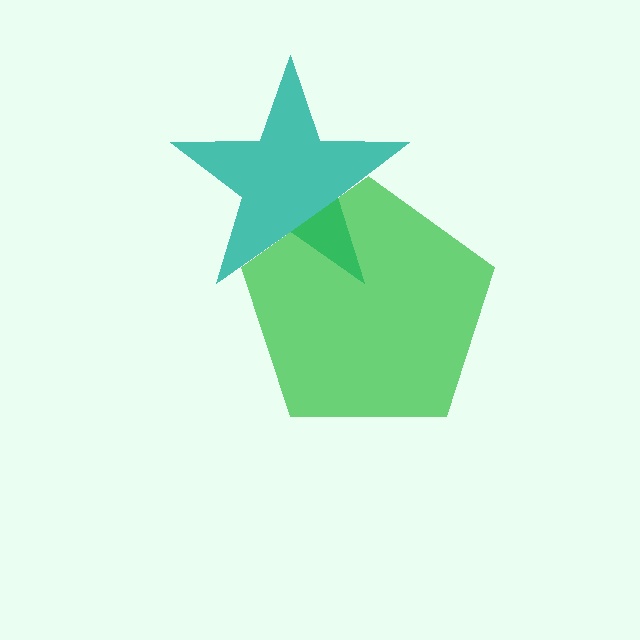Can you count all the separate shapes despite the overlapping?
Yes, there are 2 separate shapes.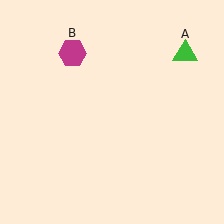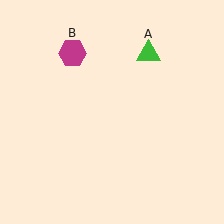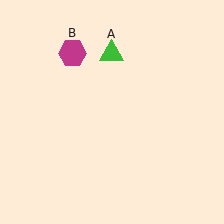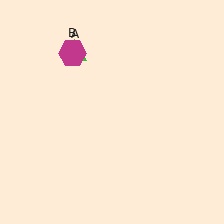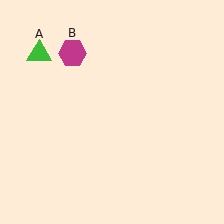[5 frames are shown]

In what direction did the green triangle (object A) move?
The green triangle (object A) moved left.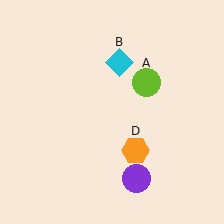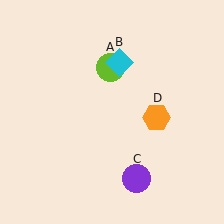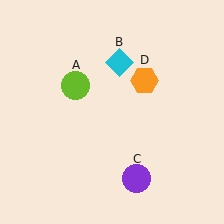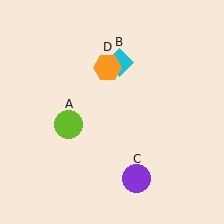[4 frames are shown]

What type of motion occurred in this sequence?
The lime circle (object A), orange hexagon (object D) rotated counterclockwise around the center of the scene.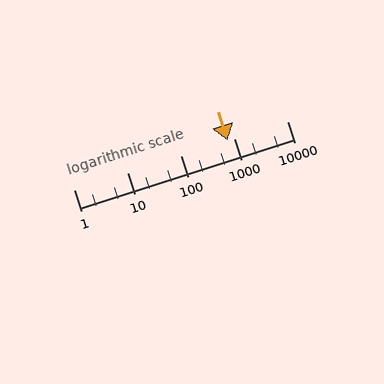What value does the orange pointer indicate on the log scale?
The pointer indicates approximately 750.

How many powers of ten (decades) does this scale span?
The scale spans 4 decades, from 1 to 10000.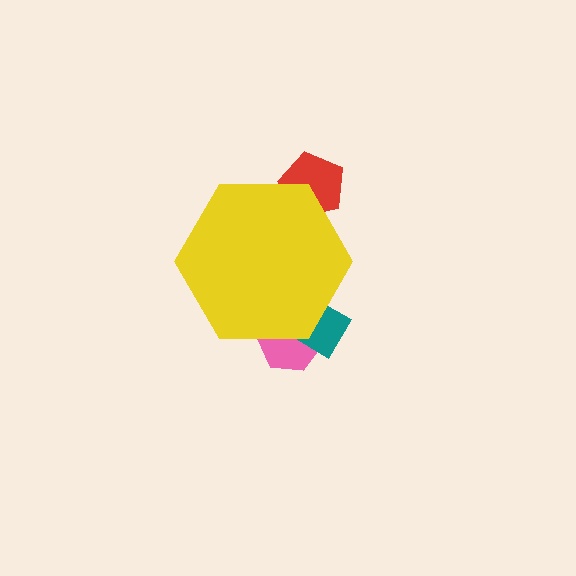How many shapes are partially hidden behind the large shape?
3 shapes are partially hidden.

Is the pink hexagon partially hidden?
Yes, the pink hexagon is partially hidden behind the yellow hexagon.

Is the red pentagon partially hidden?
Yes, the red pentagon is partially hidden behind the yellow hexagon.